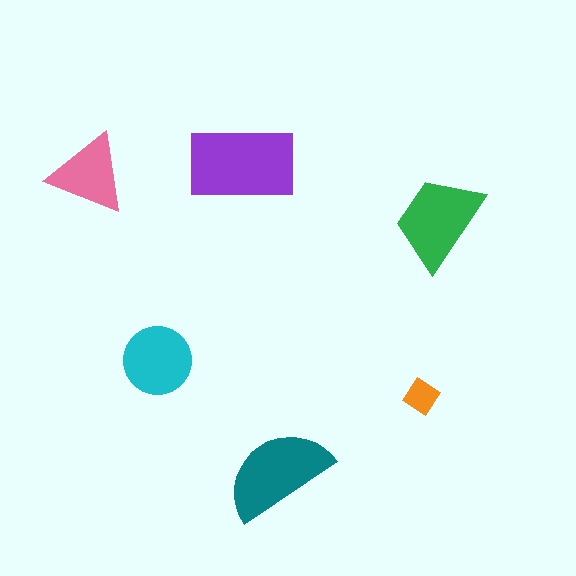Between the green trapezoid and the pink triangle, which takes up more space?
The green trapezoid.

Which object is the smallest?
The orange diamond.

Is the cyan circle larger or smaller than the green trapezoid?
Smaller.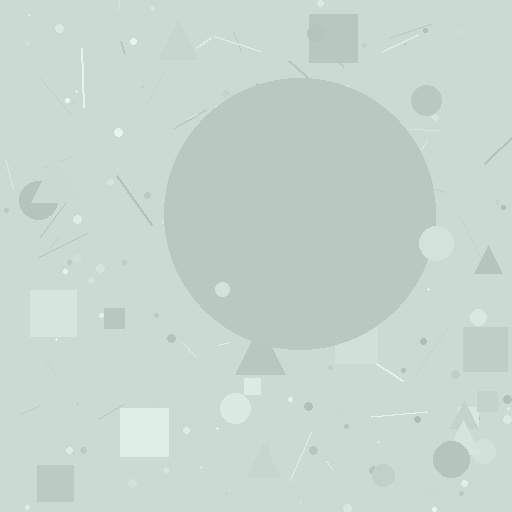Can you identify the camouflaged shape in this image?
The camouflaged shape is a circle.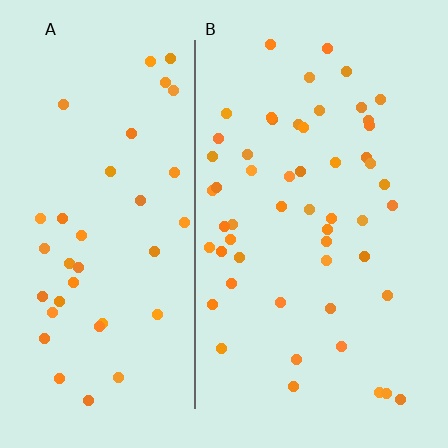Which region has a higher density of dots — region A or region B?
B (the right).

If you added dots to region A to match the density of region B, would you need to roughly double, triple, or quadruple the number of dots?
Approximately double.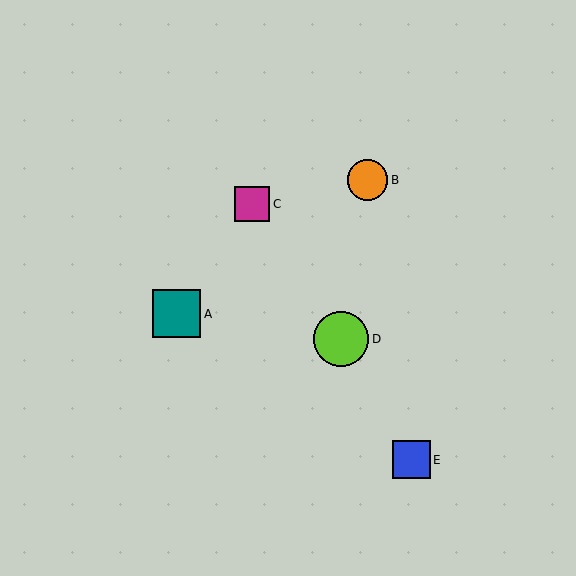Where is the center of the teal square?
The center of the teal square is at (177, 314).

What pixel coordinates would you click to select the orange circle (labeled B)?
Click at (367, 180) to select the orange circle B.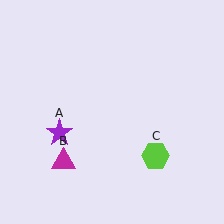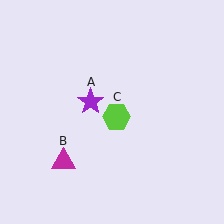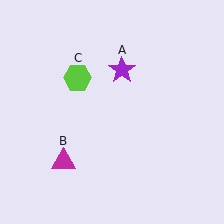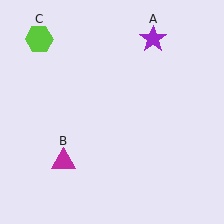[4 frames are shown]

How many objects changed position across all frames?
2 objects changed position: purple star (object A), lime hexagon (object C).